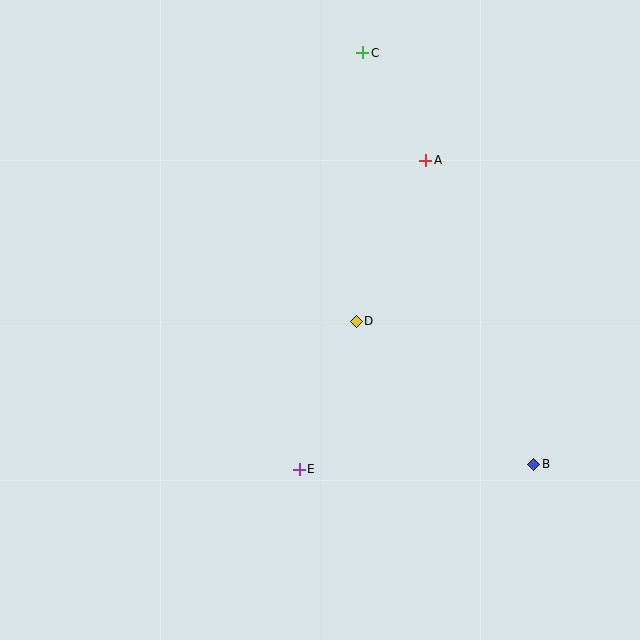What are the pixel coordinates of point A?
Point A is at (426, 160).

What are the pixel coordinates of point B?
Point B is at (534, 464).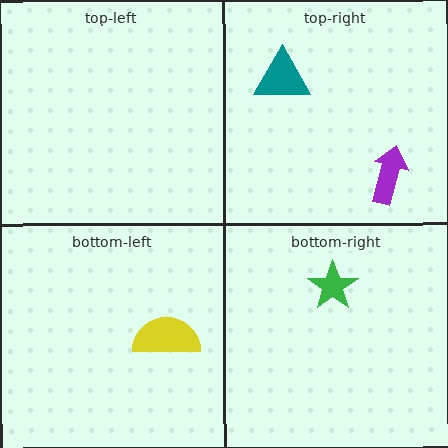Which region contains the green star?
The bottom-right region.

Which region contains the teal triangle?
The top-right region.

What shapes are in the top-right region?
The purple arrow, the teal triangle.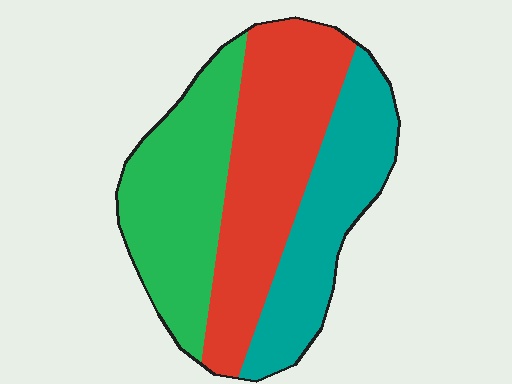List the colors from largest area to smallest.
From largest to smallest: red, green, teal.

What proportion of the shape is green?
Green covers 32% of the shape.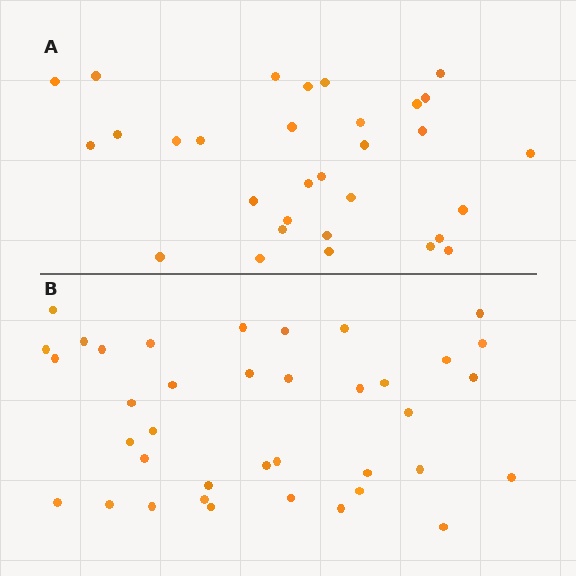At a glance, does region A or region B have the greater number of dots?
Region B (the bottom region) has more dots.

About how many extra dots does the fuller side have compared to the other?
Region B has roughly 8 or so more dots than region A.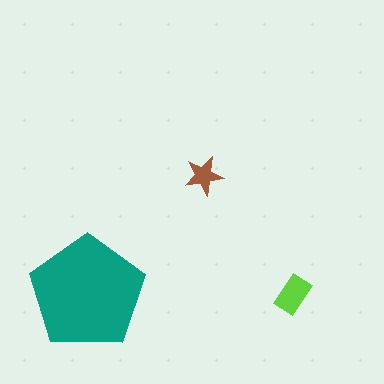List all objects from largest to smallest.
The teal pentagon, the lime rectangle, the brown star.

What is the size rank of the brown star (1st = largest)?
3rd.